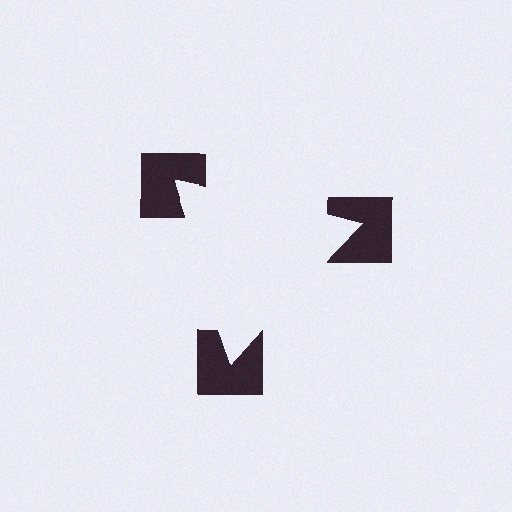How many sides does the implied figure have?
3 sides.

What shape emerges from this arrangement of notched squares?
An illusory triangle — its edges are inferred from the aligned wedge cuts in the notched squares, not physically drawn.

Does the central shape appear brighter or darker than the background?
It typically appears slightly brighter than the background, even though no actual brightness change is drawn.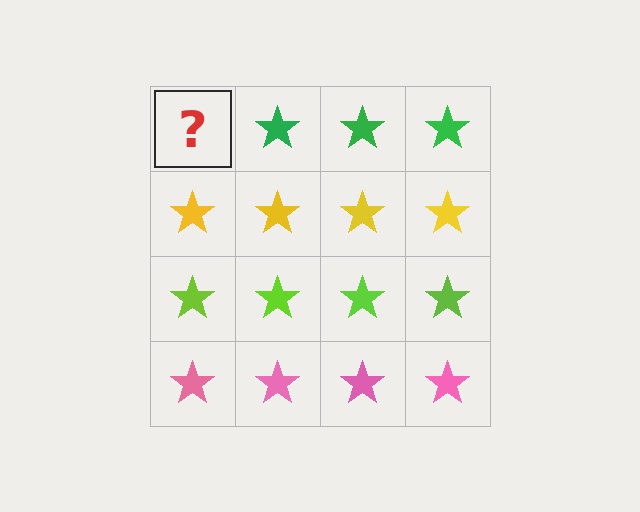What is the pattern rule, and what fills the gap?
The rule is that each row has a consistent color. The gap should be filled with a green star.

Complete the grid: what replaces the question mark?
The question mark should be replaced with a green star.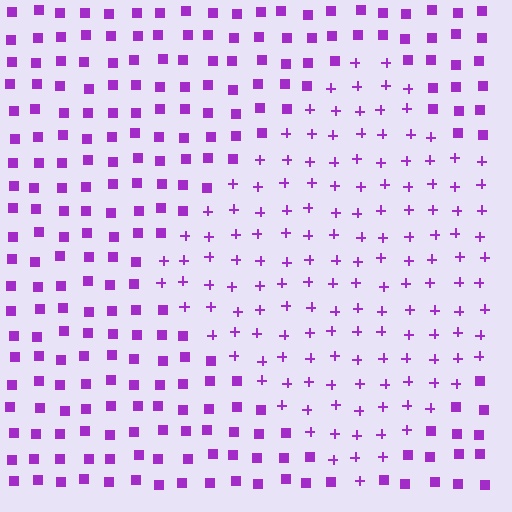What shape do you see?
I see a diamond.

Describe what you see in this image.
The image is filled with small purple elements arranged in a uniform grid. A diamond-shaped region contains plus signs, while the surrounding area contains squares. The boundary is defined purely by the change in element shape.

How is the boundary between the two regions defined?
The boundary is defined by a change in element shape: plus signs inside vs. squares outside. All elements share the same color and spacing.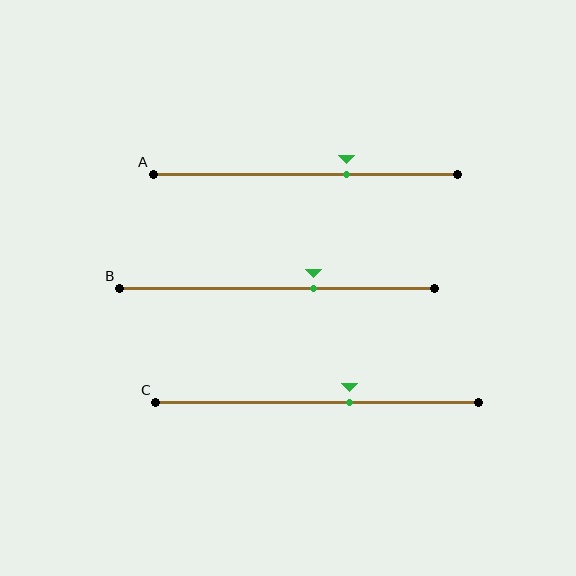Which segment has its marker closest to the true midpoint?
Segment C has its marker closest to the true midpoint.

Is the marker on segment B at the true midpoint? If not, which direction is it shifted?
No, the marker on segment B is shifted to the right by about 11% of the segment length.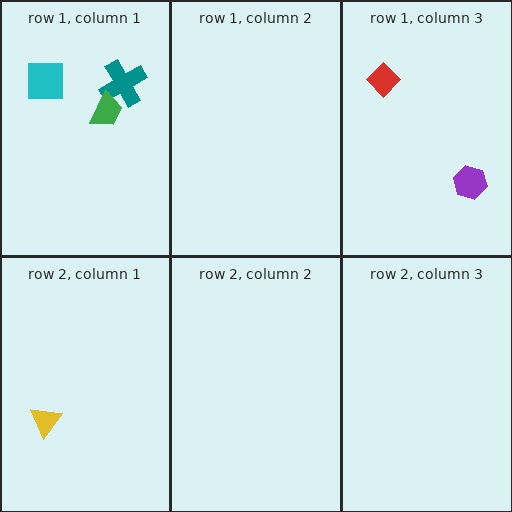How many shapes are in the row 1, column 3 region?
2.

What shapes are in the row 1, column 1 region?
The teal cross, the cyan square, the green trapezoid.